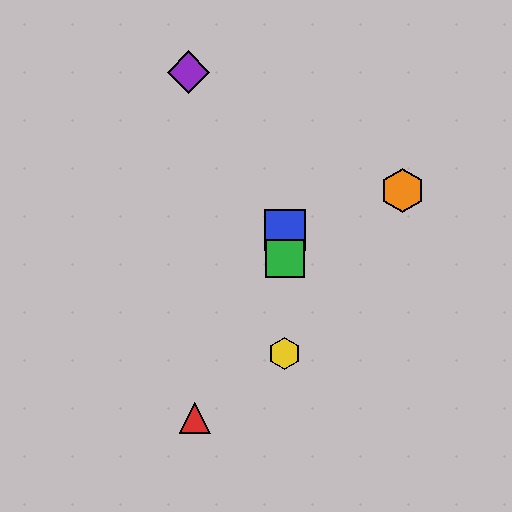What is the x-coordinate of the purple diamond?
The purple diamond is at x≈189.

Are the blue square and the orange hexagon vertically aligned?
No, the blue square is at x≈285 and the orange hexagon is at x≈403.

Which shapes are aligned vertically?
The blue square, the green square, the yellow hexagon are aligned vertically.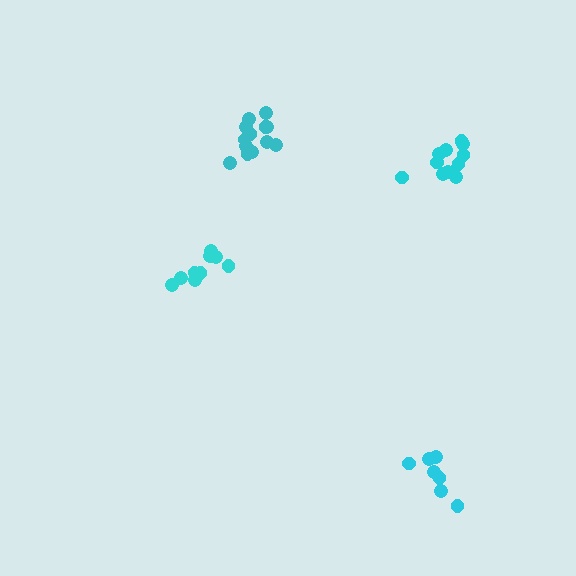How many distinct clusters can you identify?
There are 4 distinct clusters.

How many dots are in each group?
Group 1: 9 dots, Group 2: 13 dots, Group 3: 7 dots, Group 4: 12 dots (41 total).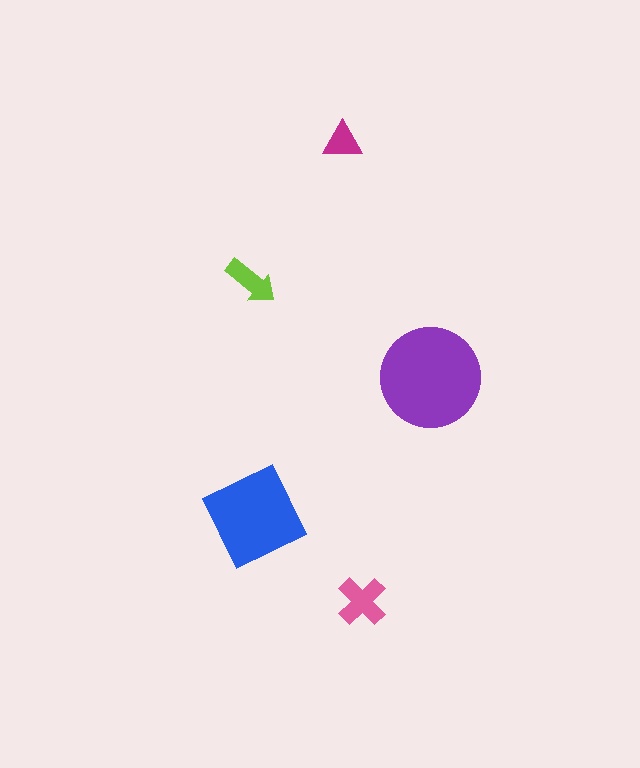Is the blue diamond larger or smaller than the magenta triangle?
Larger.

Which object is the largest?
The purple circle.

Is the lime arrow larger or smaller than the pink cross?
Smaller.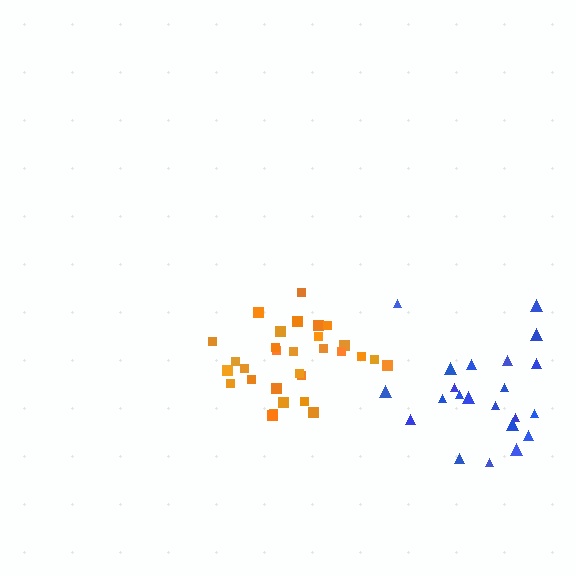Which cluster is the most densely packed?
Orange.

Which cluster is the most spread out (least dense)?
Blue.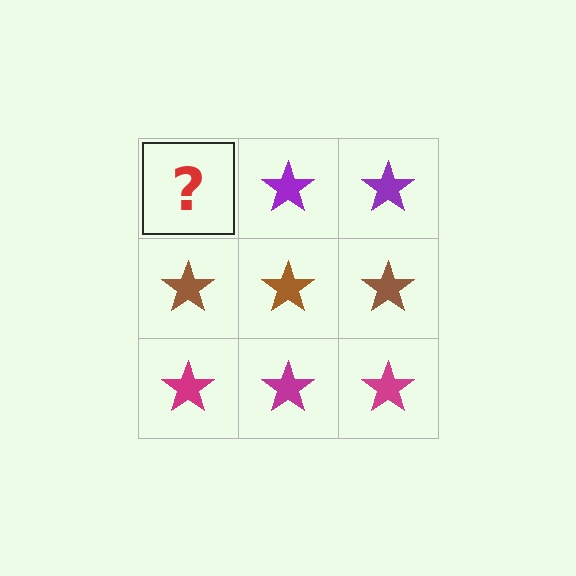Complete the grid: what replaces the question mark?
The question mark should be replaced with a purple star.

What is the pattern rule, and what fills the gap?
The rule is that each row has a consistent color. The gap should be filled with a purple star.